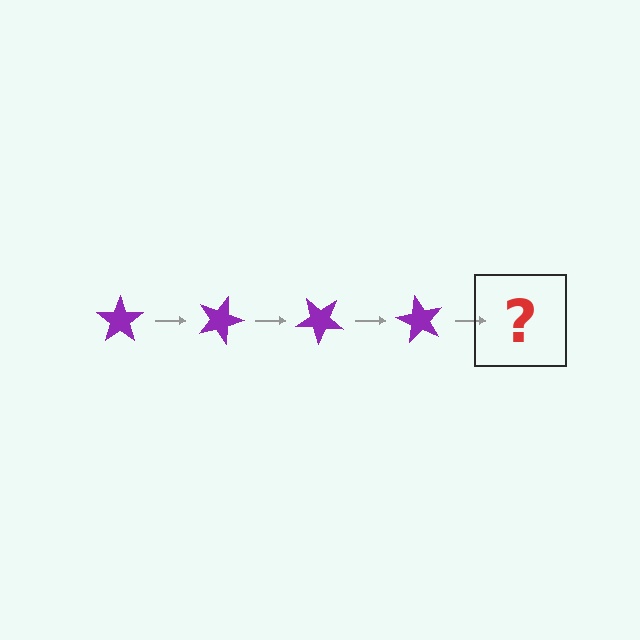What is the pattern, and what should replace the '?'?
The pattern is that the star rotates 20 degrees each step. The '?' should be a purple star rotated 80 degrees.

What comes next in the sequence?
The next element should be a purple star rotated 80 degrees.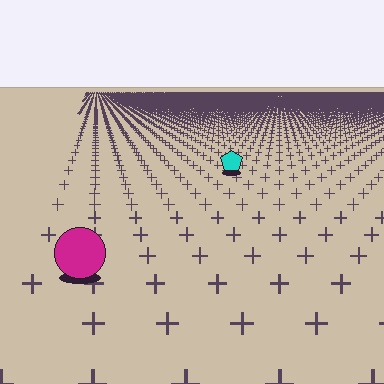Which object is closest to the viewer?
The magenta circle is closest. The texture marks near it are larger and more spread out.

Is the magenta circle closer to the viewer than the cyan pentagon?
Yes. The magenta circle is closer — you can tell from the texture gradient: the ground texture is coarser near it.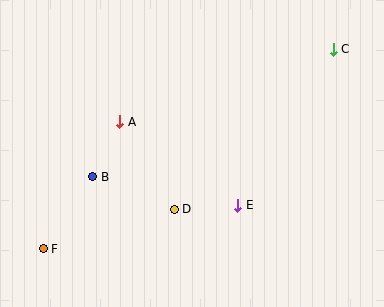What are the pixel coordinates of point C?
Point C is at (333, 49).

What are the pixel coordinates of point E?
Point E is at (238, 205).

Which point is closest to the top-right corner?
Point C is closest to the top-right corner.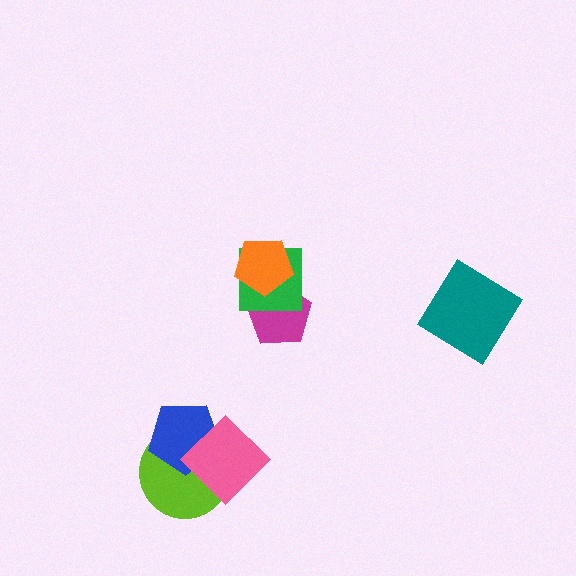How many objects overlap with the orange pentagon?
2 objects overlap with the orange pentagon.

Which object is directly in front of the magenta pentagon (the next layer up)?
The green square is directly in front of the magenta pentagon.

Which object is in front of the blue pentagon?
The pink diamond is in front of the blue pentagon.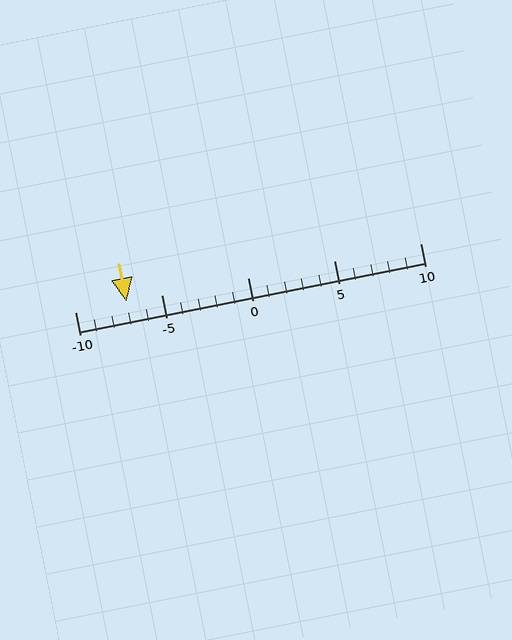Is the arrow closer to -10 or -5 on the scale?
The arrow is closer to -5.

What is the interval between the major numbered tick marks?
The major tick marks are spaced 5 units apart.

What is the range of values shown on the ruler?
The ruler shows values from -10 to 10.